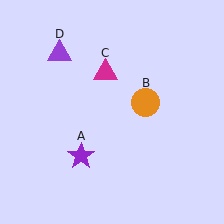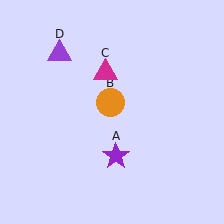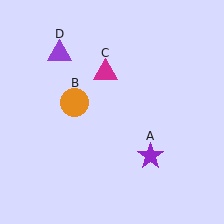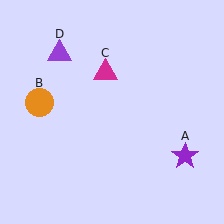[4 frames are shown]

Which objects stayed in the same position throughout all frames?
Magenta triangle (object C) and purple triangle (object D) remained stationary.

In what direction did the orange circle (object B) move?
The orange circle (object B) moved left.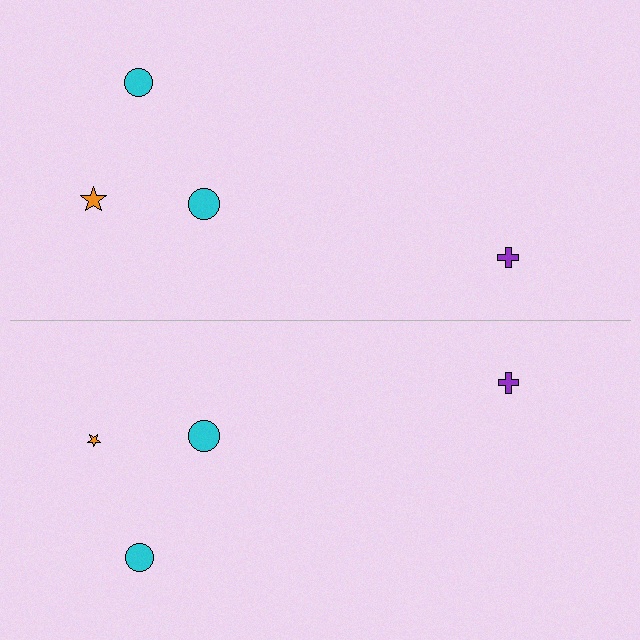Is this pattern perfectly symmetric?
No, the pattern is not perfectly symmetric. The orange star on the bottom side has a different size than its mirror counterpart.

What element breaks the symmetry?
The orange star on the bottom side has a different size than its mirror counterpart.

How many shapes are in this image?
There are 8 shapes in this image.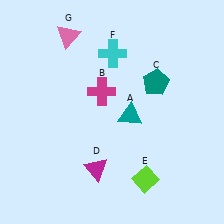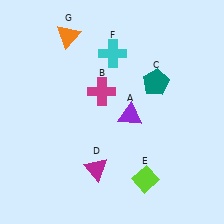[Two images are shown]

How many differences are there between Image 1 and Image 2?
There are 2 differences between the two images.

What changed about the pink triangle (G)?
In Image 1, G is pink. In Image 2, it changed to orange.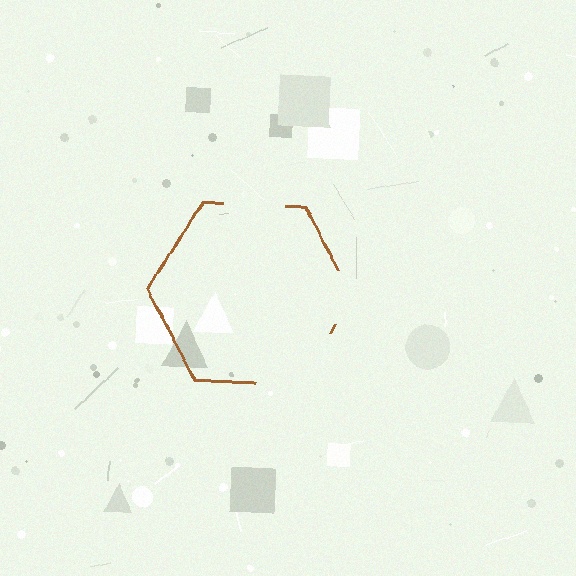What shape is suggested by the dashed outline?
The dashed outline suggests a hexagon.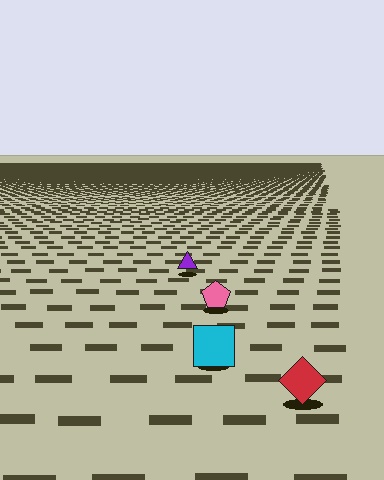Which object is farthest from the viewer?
The purple triangle is farthest from the viewer. It appears smaller and the ground texture around it is denser.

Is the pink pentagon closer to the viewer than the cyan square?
No. The cyan square is closer — you can tell from the texture gradient: the ground texture is coarser near it.